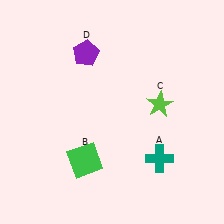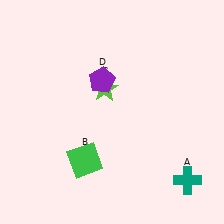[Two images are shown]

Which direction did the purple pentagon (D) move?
The purple pentagon (D) moved down.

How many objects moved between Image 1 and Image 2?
3 objects moved between the two images.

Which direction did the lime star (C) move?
The lime star (C) moved left.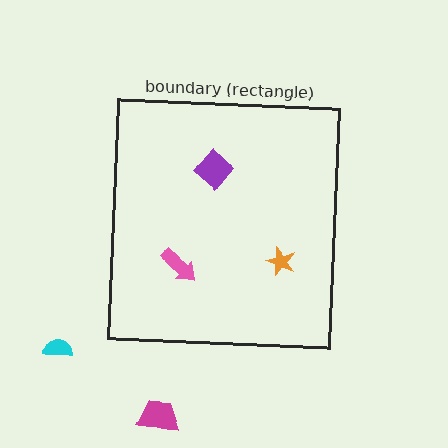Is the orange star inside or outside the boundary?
Inside.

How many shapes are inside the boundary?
3 inside, 2 outside.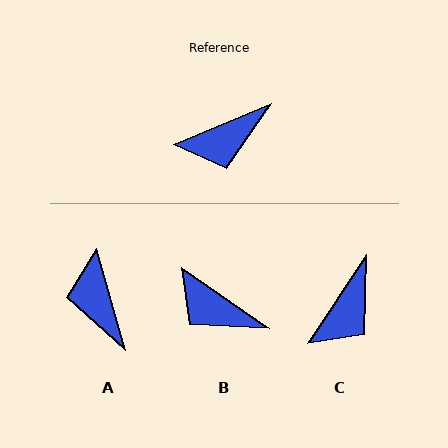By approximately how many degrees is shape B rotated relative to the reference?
Approximately 58 degrees clockwise.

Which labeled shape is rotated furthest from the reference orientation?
A, about 97 degrees away.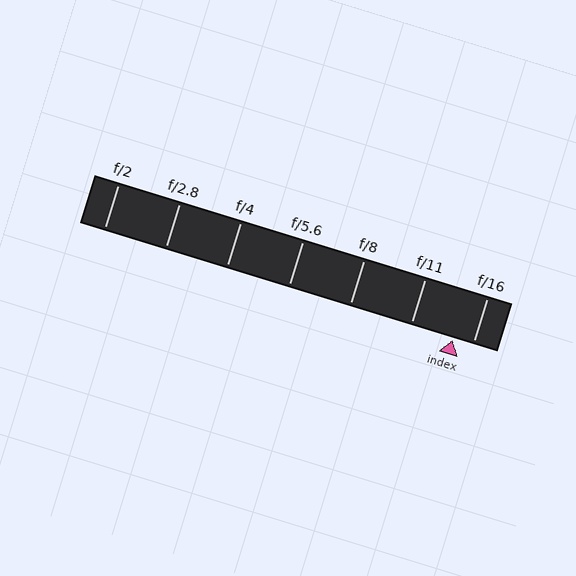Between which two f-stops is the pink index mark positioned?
The index mark is between f/11 and f/16.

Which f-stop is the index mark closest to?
The index mark is closest to f/16.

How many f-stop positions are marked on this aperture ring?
There are 7 f-stop positions marked.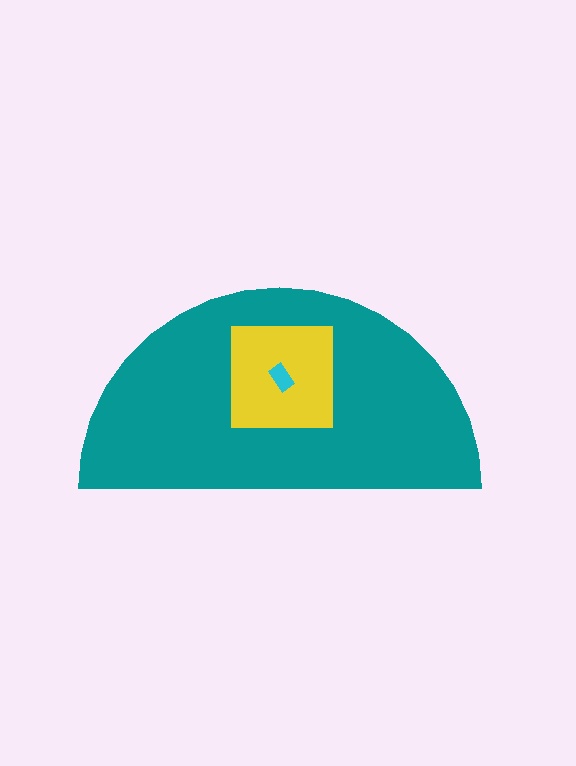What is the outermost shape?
The teal semicircle.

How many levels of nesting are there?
3.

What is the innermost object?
The cyan rectangle.